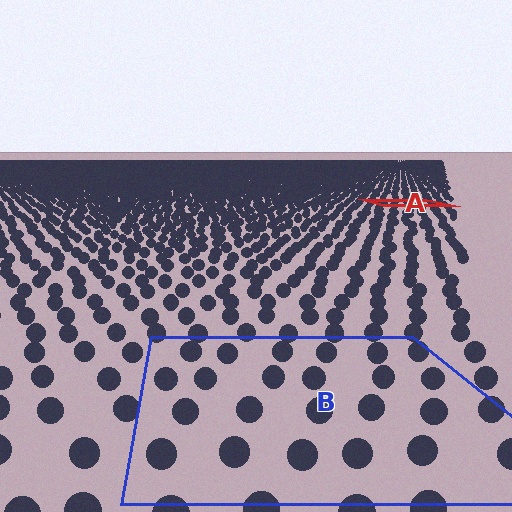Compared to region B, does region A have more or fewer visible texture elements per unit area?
Region A has more texture elements per unit area — they are packed more densely because it is farther away.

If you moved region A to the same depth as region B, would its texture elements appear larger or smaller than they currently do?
They would appear larger. At a closer depth, the same texture elements are projected at a bigger on-screen size.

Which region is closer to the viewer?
Region B is closer. The texture elements there are larger and more spread out.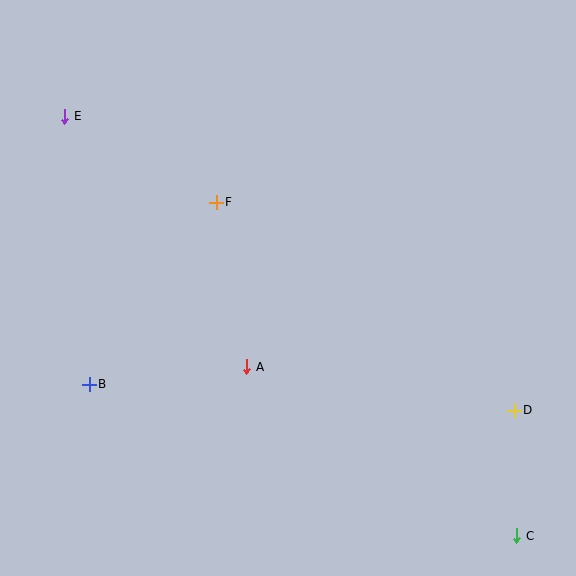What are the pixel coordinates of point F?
Point F is at (216, 202).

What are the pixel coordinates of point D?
Point D is at (514, 410).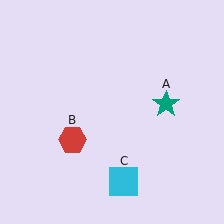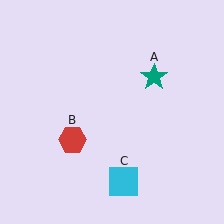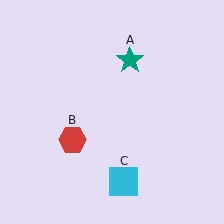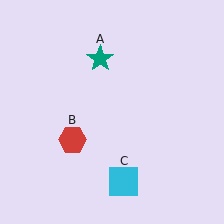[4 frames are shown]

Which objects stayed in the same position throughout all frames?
Red hexagon (object B) and cyan square (object C) remained stationary.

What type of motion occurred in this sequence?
The teal star (object A) rotated counterclockwise around the center of the scene.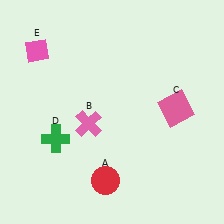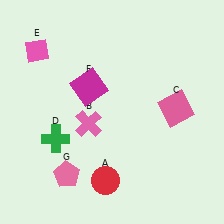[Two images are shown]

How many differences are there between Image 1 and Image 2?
There are 2 differences between the two images.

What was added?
A magenta square (F), a pink pentagon (G) were added in Image 2.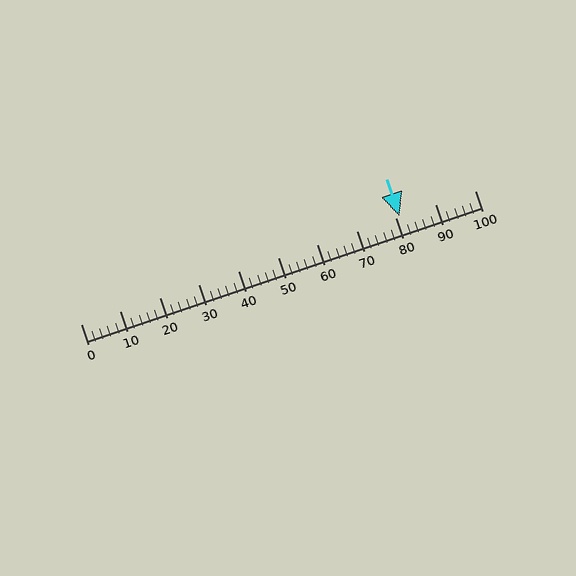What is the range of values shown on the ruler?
The ruler shows values from 0 to 100.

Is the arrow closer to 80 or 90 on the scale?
The arrow is closer to 80.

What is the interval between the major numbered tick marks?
The major tick marks are spaced 10 units apart.